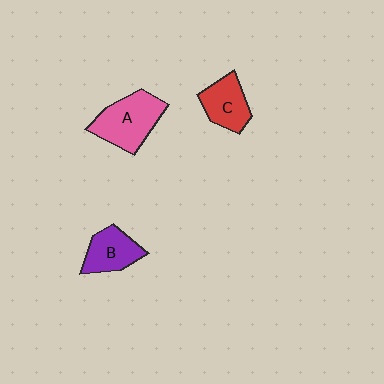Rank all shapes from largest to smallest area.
From largest to smallest: A (pink), C (red), B (purple).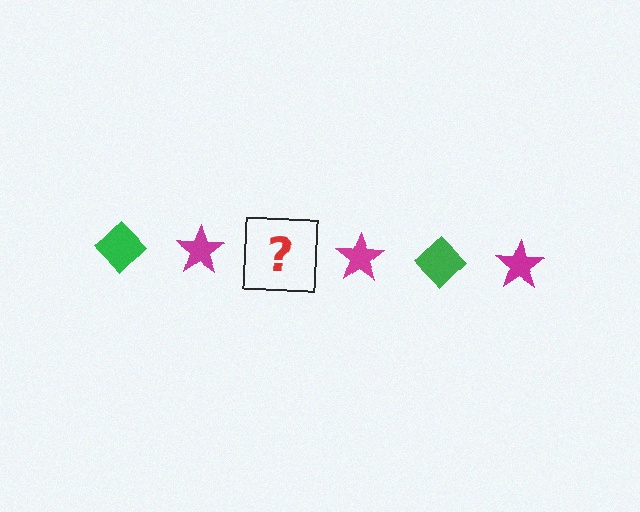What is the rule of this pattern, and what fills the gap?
The rule is that the pattern alternates between green diamond and magenta star. The gap should be filled with a green diamond.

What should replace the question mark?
The question mark should be replaced with a green diamond.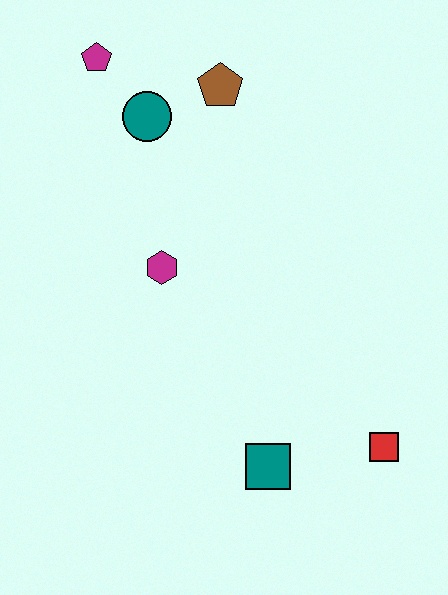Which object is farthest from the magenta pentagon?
The red square is farthest from the magenta pentagon.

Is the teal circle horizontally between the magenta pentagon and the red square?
Yes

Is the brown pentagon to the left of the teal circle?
No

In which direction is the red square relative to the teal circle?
The red square is below the teal circle.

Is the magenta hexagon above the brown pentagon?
No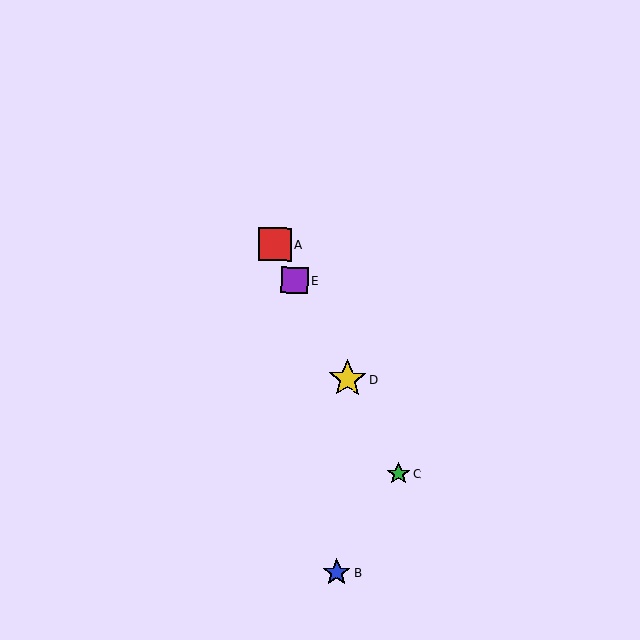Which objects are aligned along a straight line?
Objects A, C, D, E are aligned along a straight line.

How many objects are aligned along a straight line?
4 objects (A, C, D, E) are aligned along a straight line.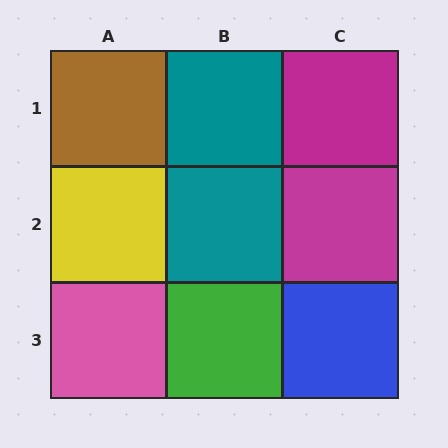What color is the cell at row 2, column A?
Yellow.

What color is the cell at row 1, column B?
Teal.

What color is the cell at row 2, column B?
Teal.